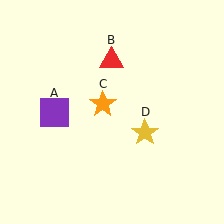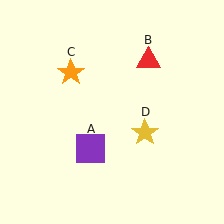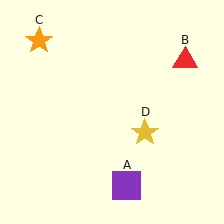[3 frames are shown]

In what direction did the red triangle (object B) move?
The red triangle (object B) moved right.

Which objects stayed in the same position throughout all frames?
Yellow star (object D) remained stationary.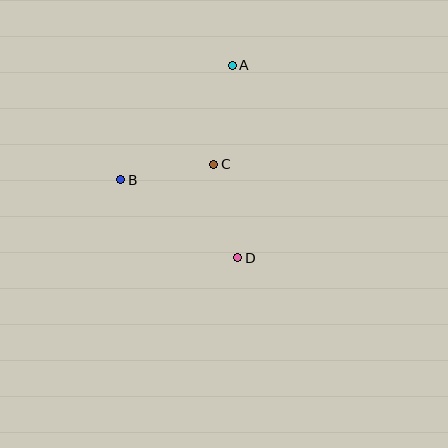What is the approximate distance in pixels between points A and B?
The distance between A and B is approximately 159 pixels.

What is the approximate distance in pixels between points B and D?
The distance between B and D is approximately 141 pixels.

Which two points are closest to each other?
Points B and C are closest to each other.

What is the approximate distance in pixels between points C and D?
The distance between C and D is approximately 96 pixels.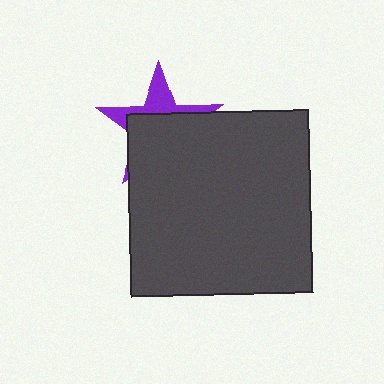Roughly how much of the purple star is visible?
A small part of it is visible (roughly 32%).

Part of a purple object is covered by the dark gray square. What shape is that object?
It is a star.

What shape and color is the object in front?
The object in front is a dark gray square.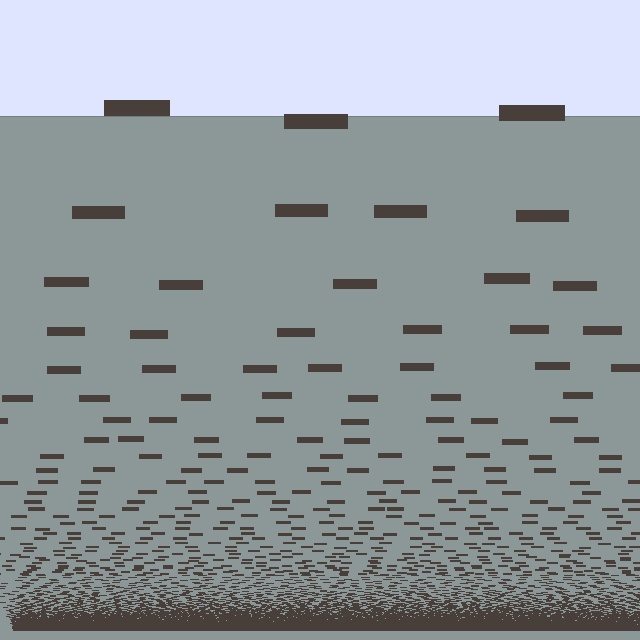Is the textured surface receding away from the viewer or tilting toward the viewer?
The surface appears to tilt toward the viewer. Texture elements get larger and sparser toward the top.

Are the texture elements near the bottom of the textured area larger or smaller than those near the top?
Smaller. The gradient is inverted — elements near the bottom are smaller and denser.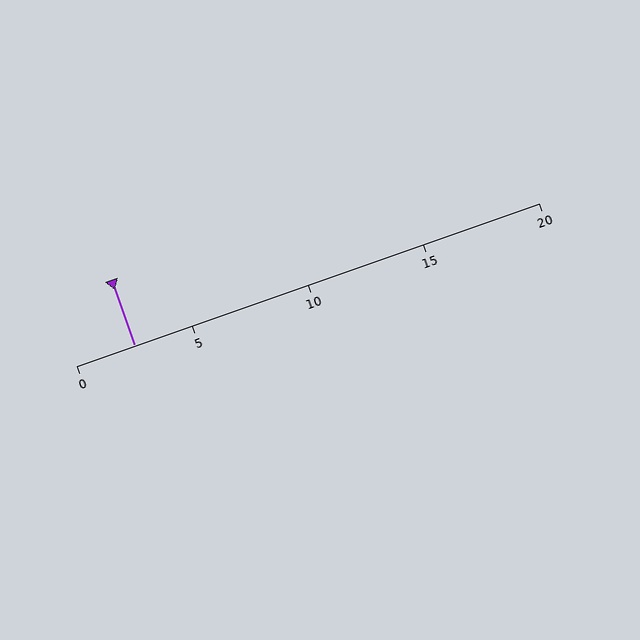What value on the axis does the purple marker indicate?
The marker indicates approximately 2.5.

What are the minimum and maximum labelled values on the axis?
The axis runs from 0 to 20.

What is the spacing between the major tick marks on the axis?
The major ticks are spaced 5 apart.